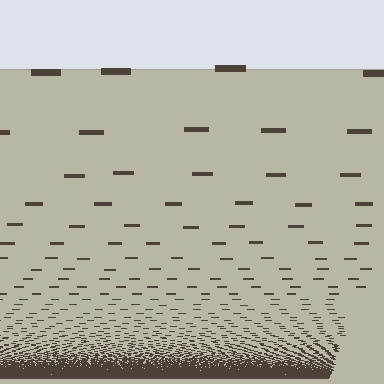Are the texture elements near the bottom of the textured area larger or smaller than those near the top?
Smaller. The gradient is inverted — elements near the bottom are smaller and denser.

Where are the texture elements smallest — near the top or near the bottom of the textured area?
Near the bottom.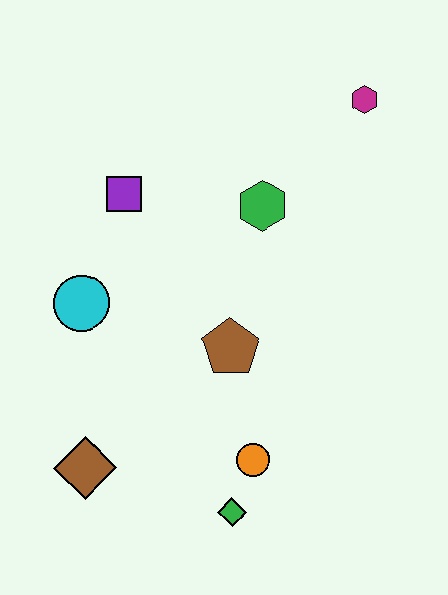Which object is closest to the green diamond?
The orange circle is closest to the green diamond.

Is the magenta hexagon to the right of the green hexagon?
Yes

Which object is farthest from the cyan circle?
The magenta hexagon is farthest from the cyan circle.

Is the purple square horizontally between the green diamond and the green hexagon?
No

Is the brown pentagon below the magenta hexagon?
Yes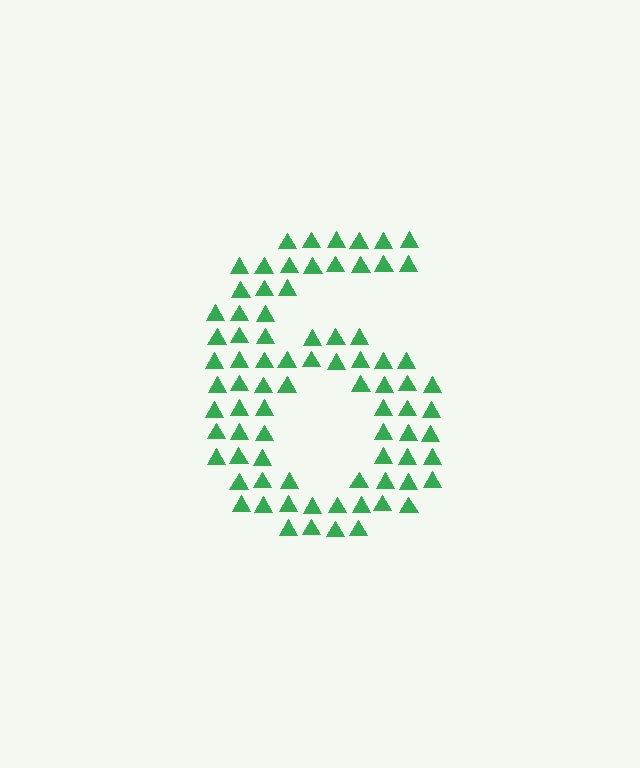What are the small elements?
The small elements are triangles.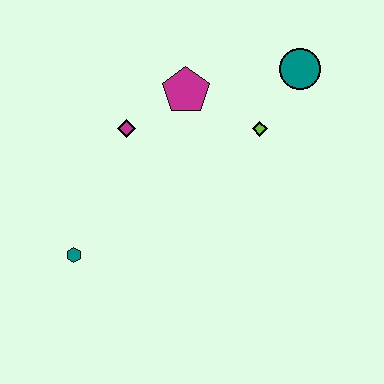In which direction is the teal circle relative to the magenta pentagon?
The teal circle is to the right of the magenta pentagon.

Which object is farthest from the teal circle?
The teal hexagon is farthest from the teal circle.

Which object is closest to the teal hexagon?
The magenta diamond is closest to the teal hexagon.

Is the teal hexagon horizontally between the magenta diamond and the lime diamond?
No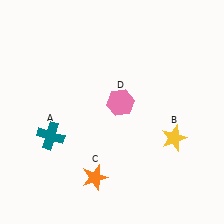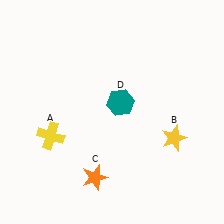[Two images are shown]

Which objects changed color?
A changed from teal to yellow. D changed from pink to teal.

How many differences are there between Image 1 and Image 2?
There are 2 differences between the two images.